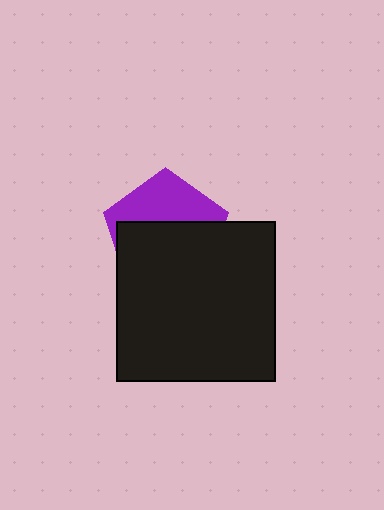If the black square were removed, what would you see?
You would see the complete purple pentagon.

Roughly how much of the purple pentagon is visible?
A small part of it is visible (roughly 40%).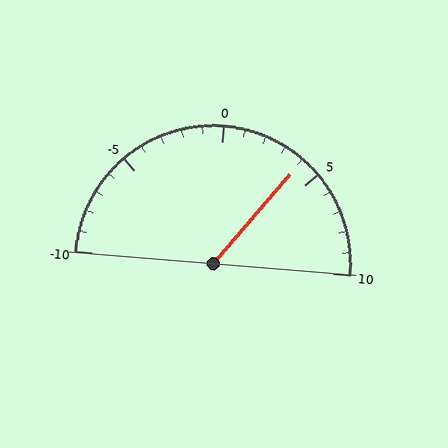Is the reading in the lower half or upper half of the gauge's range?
The reading is in the upper half of the range (-10 to 10).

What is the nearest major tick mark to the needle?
The nearest major tick mark is 5.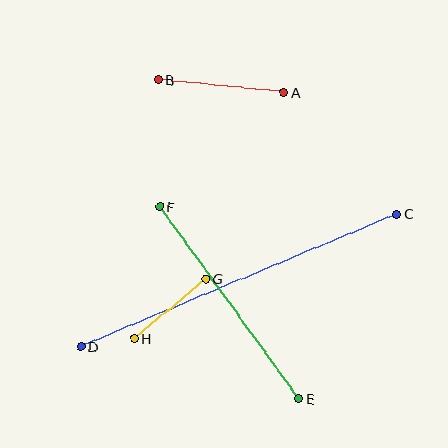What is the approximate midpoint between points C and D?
The midpoint is at approximately (239, 280) pixels.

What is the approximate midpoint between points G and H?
The midpoint is at approximately (170, 309) pixels.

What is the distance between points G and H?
The distance is approximately 93 pixels.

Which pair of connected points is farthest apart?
Points C and D are farthest apart.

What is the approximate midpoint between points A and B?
The midpoint is at approximately (221, 86) pixels.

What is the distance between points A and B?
The distance is approximately 125 pixels.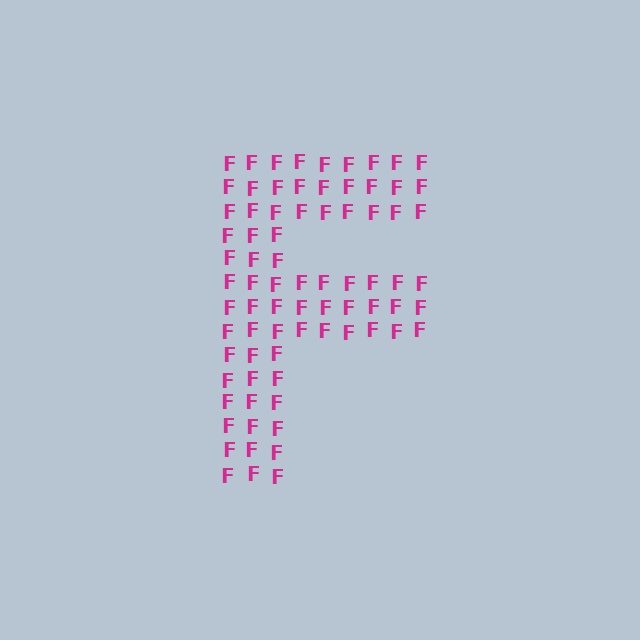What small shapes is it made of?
It is made of small letter F's.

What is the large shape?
The large shape is the letter F.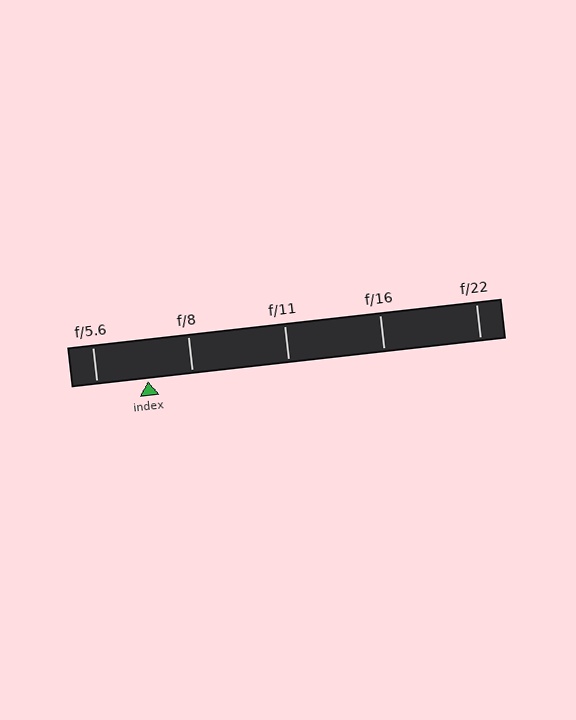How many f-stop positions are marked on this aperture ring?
There are 5 f-stop positions marked.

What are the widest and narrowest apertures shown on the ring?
The widest aperture shown is f/5.6 and the narrowest is f/22.